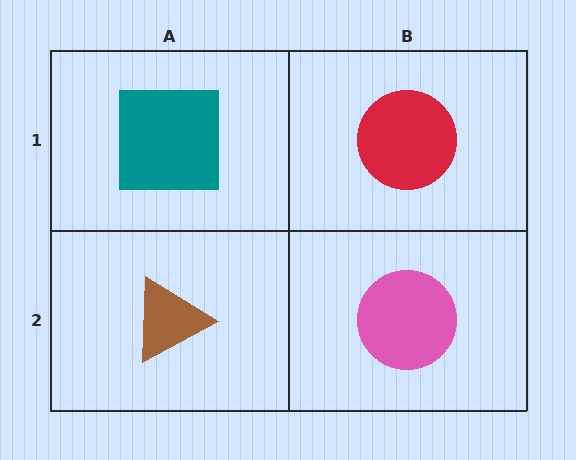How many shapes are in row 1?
2 shapes.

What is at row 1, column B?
A red circle.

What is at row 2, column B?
A pink circle.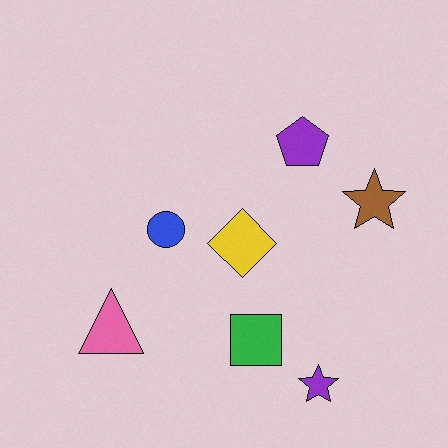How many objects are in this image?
There are 7 objects.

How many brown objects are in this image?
There is 1 brown object.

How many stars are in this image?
There are 2 stars.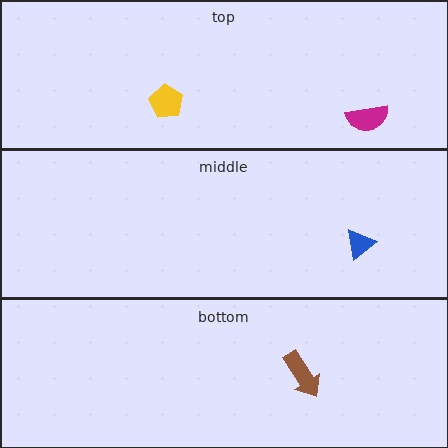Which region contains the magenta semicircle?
The top region.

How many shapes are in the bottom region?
1.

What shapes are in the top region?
The magenta semicircle, the yellow pentagon.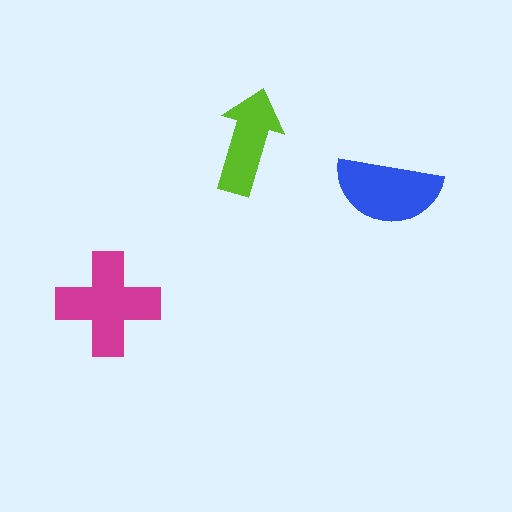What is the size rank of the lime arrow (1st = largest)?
3rd.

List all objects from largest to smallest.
The magenta cross, the blue semicircle, the lime arrow.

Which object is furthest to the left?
The magenta cross is leftmost.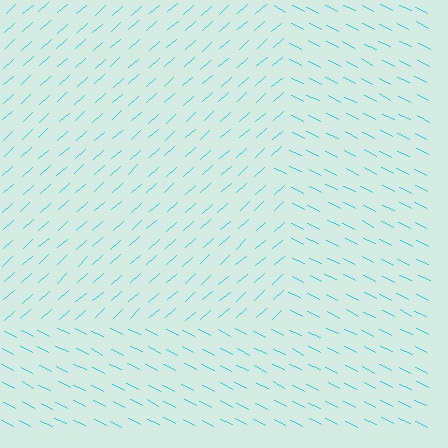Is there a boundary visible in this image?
Yes, there is a texture boundary formed by a change in line orientation.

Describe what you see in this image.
The image is filled with small cyan line segments. A rectangle region in the image has lines oriented differently from the surrounding lines, creating a visible texture boundary.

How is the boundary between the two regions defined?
The boundary is defined purely by a change in line orientation (approximately 68 degrees difference). All lines are the same color and thickness.